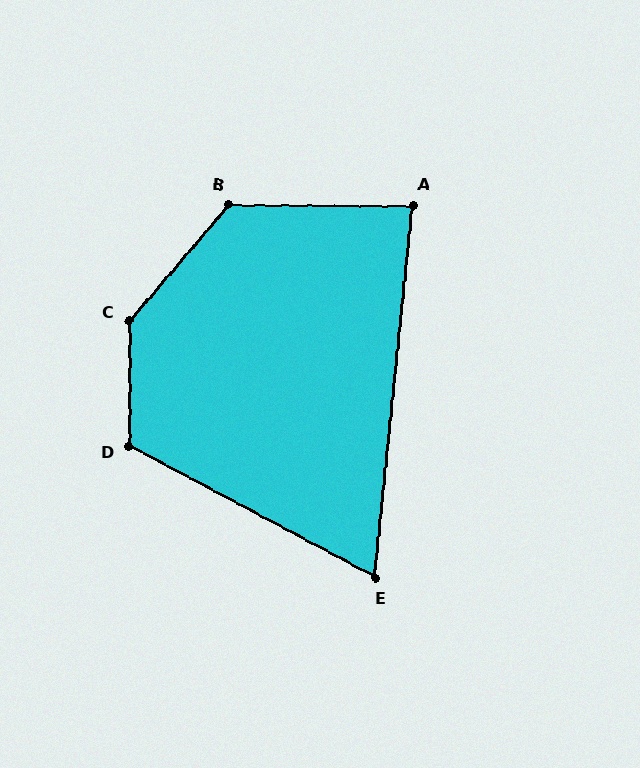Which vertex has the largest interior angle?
C, at approximately 140 degrees.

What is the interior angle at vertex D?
Approximately 118 degrees (obtuse).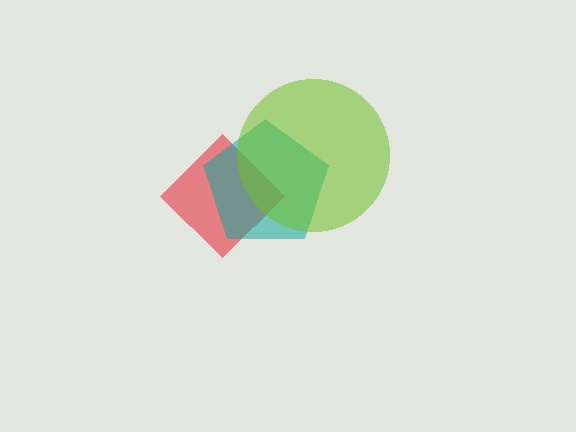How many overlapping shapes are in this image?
There are 3 overlapping shapes in the image.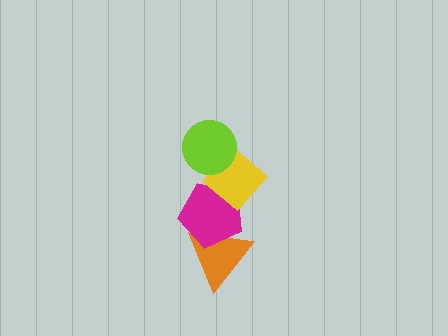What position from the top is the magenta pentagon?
The magenta pentagon is 3rd from the top.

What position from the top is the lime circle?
The lime circle is 1st from the top.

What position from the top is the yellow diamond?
The yellow diamond is 2nd from the top.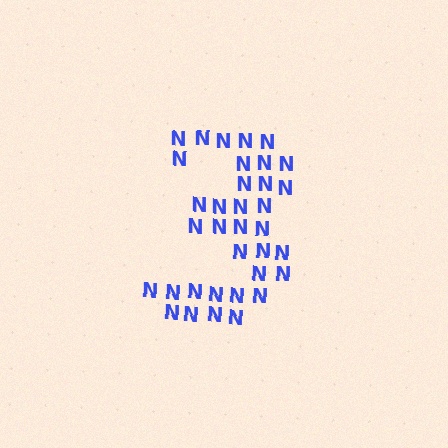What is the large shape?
The large shape is the digit 3.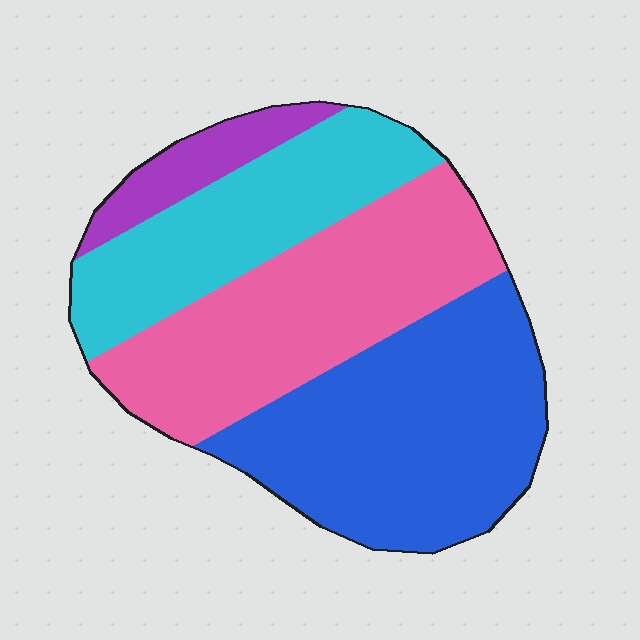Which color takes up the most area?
Blue, at roughly 35%.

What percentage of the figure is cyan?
Cyan covers about 25% of the figure.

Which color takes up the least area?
Purple, at roughly 10%.